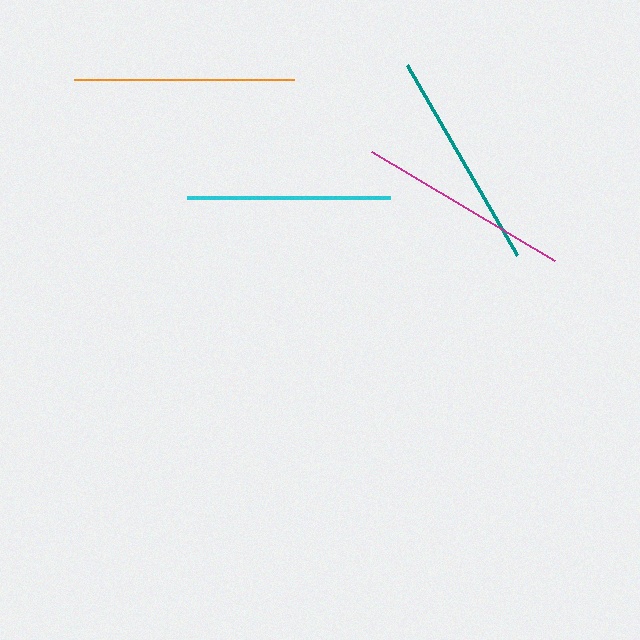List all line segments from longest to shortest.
From longest to shortest: orange, teal, magenta, cyan.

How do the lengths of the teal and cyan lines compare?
The teal and cyan lines are approximately the same length.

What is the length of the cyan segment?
The cyan segment is approximately 202 pixels long.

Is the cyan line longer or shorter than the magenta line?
The magenta line is longer than the cyan line.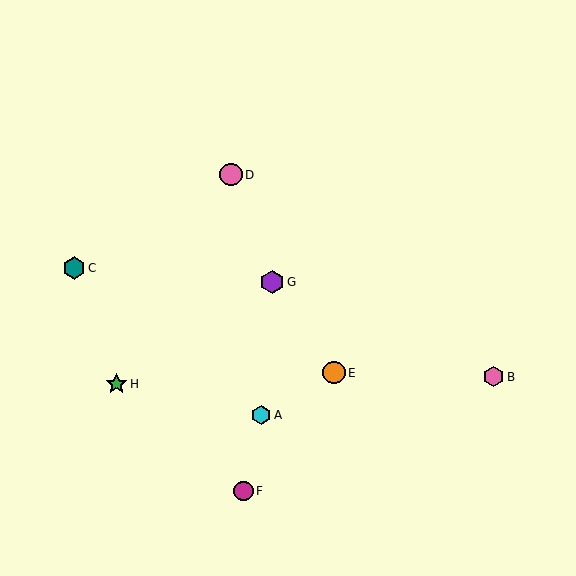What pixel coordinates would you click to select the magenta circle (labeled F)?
Click at (243, 491) to select the magenta circle F.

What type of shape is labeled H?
Shape H is a green star.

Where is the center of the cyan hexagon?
The center of the cyan hexagon is at (261, 415).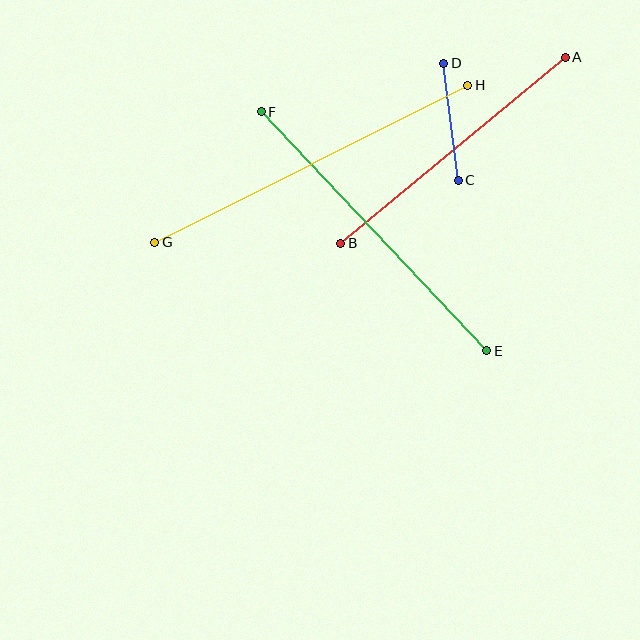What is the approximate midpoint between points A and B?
The midpoint is at approximately (453, 150) pixels.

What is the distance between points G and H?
The distance is approximately 350 pixels.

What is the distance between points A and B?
The distance is approximately 291 pixels.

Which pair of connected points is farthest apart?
Points G and H are farthest apart.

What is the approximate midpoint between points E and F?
The midpoint is at approximately (374, 231) pixels.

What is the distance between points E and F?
The distance is approximately 328 pixels.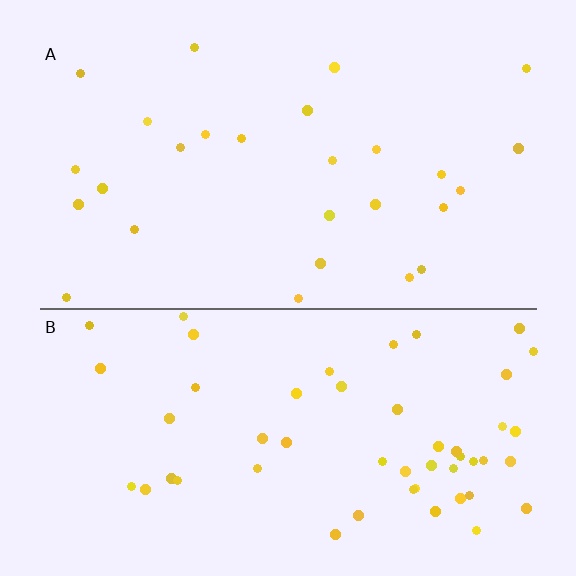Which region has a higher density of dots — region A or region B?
B (the bottom).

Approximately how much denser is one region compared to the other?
Approximately 2.0× — region B over region A.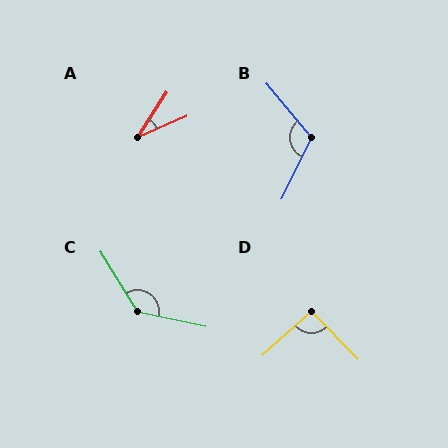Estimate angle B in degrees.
Approximately 114 degrees.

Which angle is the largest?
C, at approximately 134 degrees.